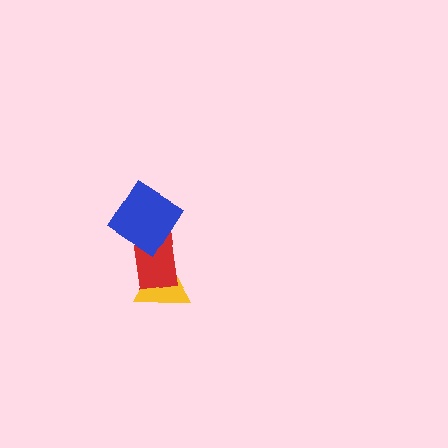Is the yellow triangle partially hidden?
Yes, it is partially covered by another shape.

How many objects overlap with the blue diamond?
1 object overlaps with the blue diamond.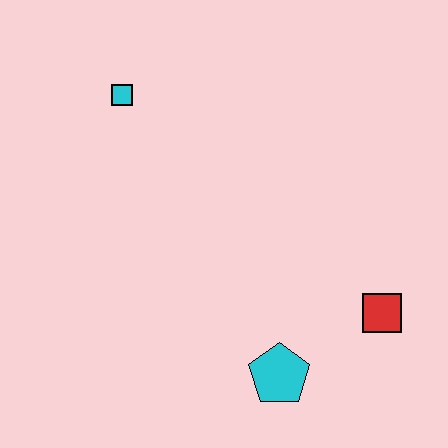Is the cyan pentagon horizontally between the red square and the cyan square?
Yes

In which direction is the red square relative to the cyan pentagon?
The red square is to the right of the cyan pentagon.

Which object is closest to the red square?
The cyan pentagon is closest to the red square.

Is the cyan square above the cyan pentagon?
Yes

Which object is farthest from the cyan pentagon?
The cyan square is farthest from the cyan pentagon.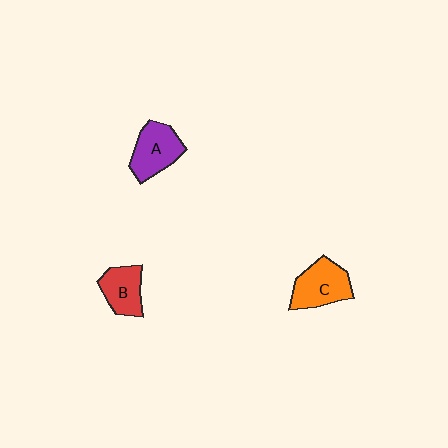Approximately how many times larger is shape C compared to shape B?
Approximately 1.3 times.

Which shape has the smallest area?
Shape B (red).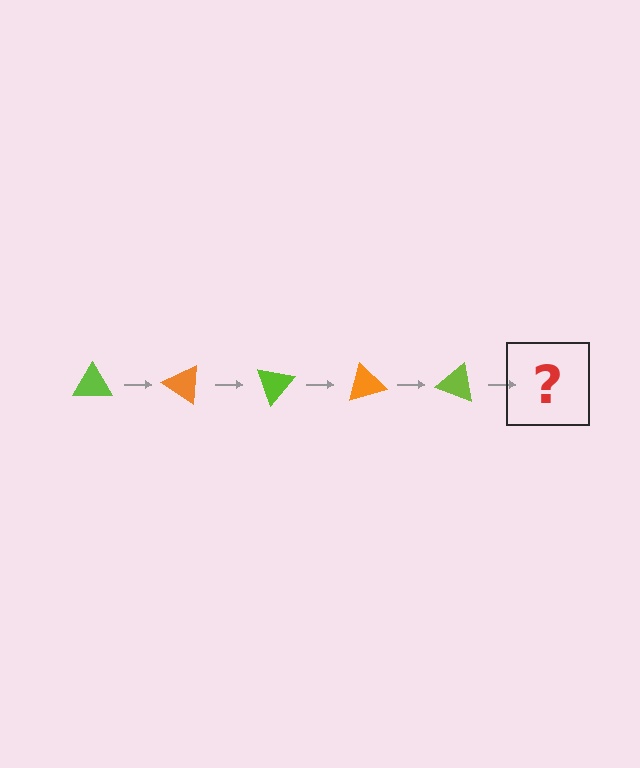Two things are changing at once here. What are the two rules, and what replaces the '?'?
The two rules are that it rotates 35 degrees each step and the color cycles through lime and orange. The '?' should be an orange triangle, rotated 175 degrees from the start.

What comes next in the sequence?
The next element should be an orange triangle, rotated 175 degrees from the start.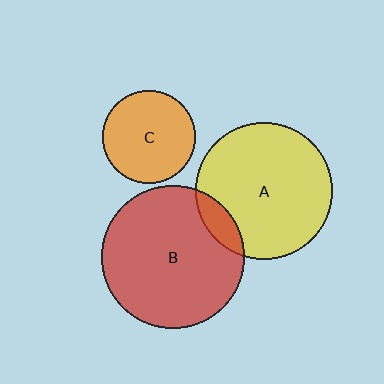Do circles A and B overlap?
Yes.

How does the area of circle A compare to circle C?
Approximately 2.2 times.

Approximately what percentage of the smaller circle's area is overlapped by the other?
Approximately 10%.